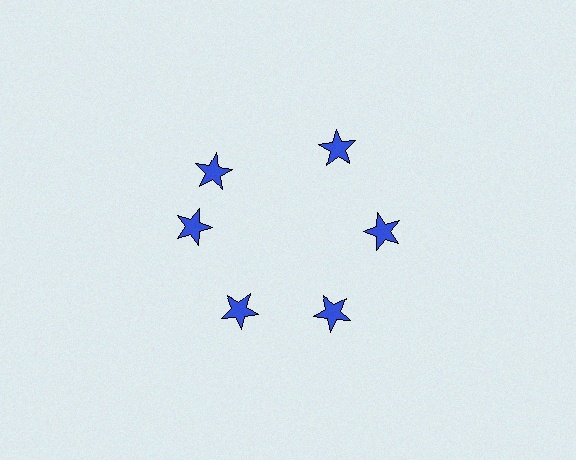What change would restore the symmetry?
The symmetry would be restored by rotating it back into even spacing with its neighbors so that all 6 stars sit at equal angles and equal distance from the center.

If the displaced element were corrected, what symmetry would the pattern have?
It would have 6-fold rotational symmetry — the pattern would map onto itself every 60 degrees.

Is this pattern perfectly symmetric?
No. The 6 blue stars are arranged in a ring, but one element near the 11 o'clock position is rotated out of alignment along the ring, breaking the 6-fold rotational symmetry.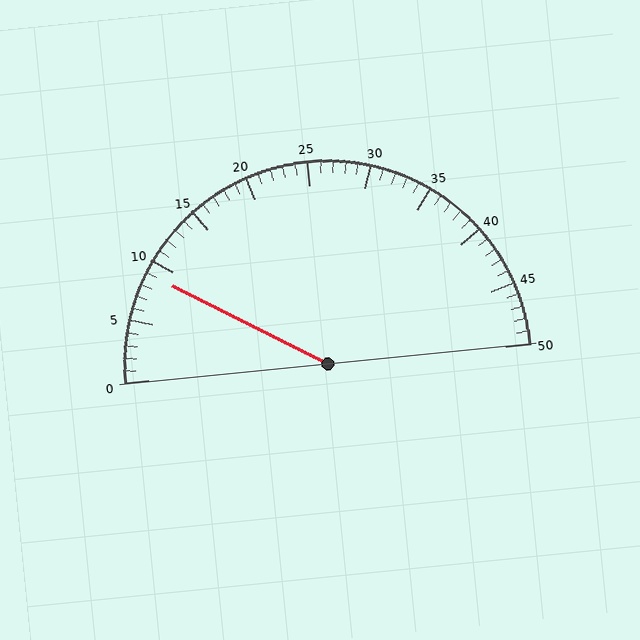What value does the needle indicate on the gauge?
The needle indicates approximately 9.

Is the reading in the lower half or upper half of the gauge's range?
The reading is in the lower half of the range (0 to 50).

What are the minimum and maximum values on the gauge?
The gauge ranges from 0 to 50.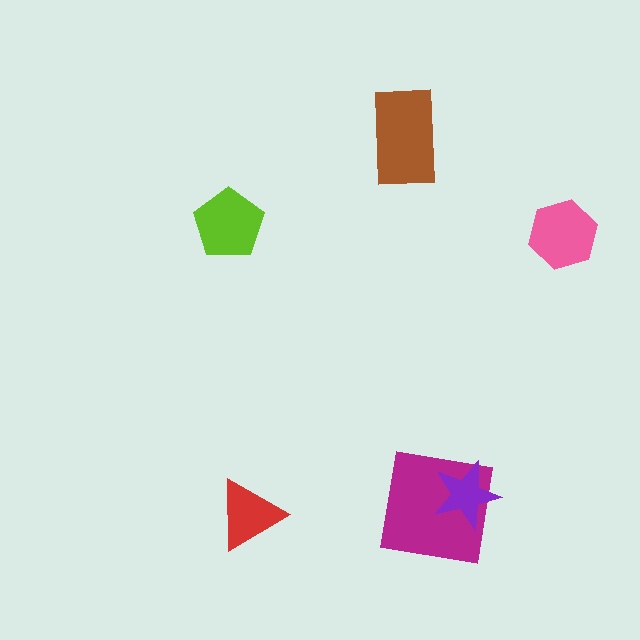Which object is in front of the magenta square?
The purple star is in front of the magenta square.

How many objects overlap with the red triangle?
0 objects overlap with the red triangle.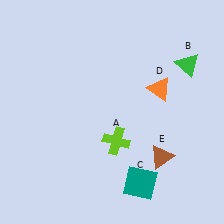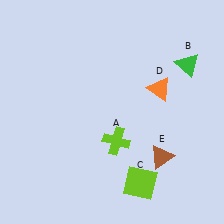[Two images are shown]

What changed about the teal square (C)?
In Image 1, C is teal. In Image 2, it changed to lime.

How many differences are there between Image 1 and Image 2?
There is 1 difference between the two images.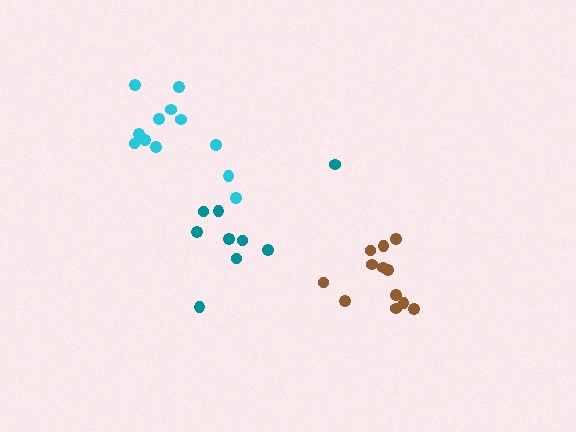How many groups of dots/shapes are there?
There are 3 groups.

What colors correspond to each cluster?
The clusters are colored: brown, teal, cyan.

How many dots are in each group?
Group 1: 12 dots, Group 2: 9 dots, Group 3: 12 dots (33 total).